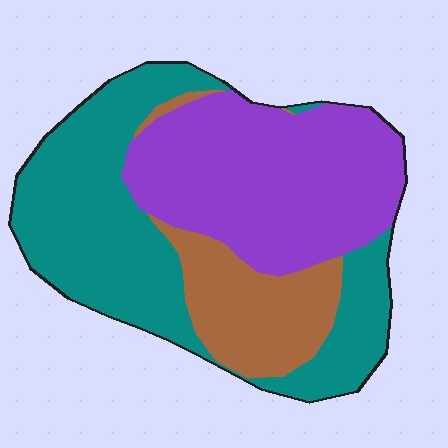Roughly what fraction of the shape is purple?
Purple takes up about two fifths (2/5) of the shape.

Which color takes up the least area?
Brown, at roughly 20%.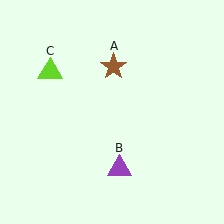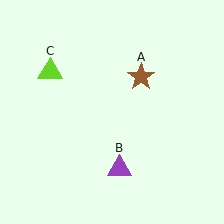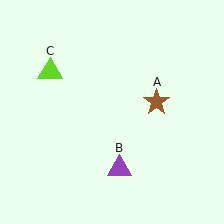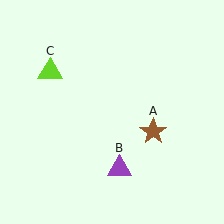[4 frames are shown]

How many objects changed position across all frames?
1 object changed position: brown star (object A).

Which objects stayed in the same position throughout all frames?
Purple triangle (object B) and lime triangle (object C) remained stationary.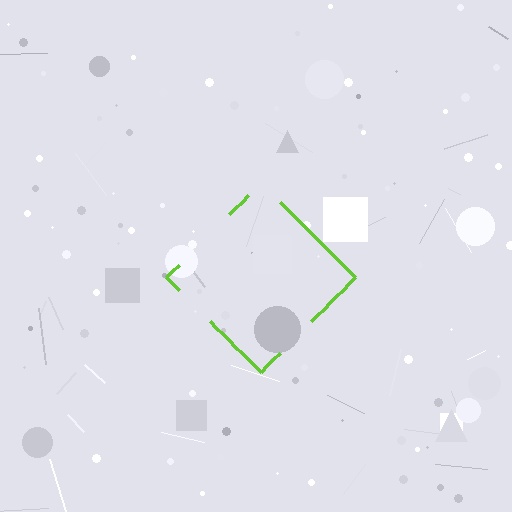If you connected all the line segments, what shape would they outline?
They would outline a diamond.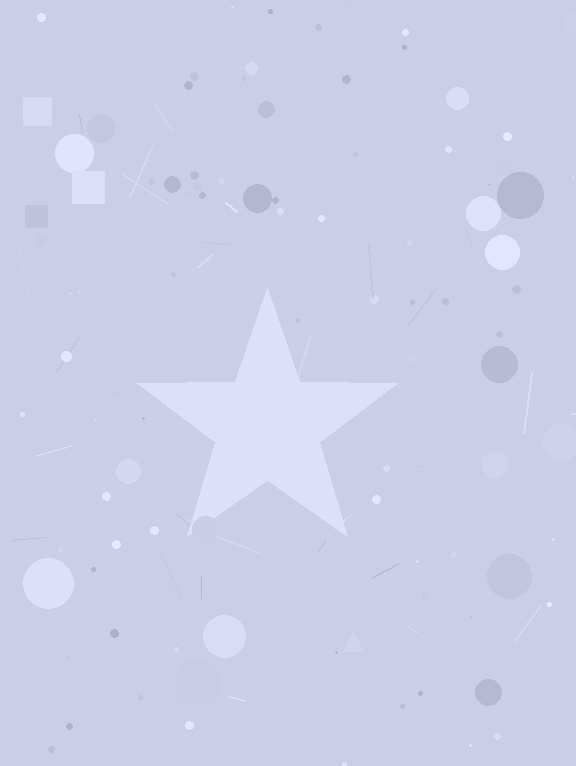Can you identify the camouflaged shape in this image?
The camouflaged shape is a star.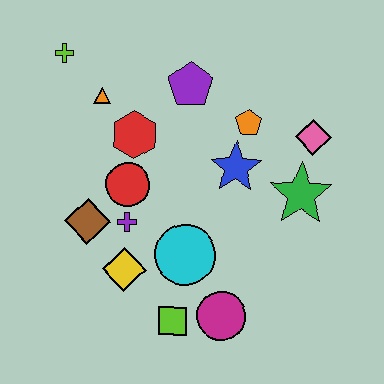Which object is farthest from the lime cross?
The magenta circle is farthest from the lime cross.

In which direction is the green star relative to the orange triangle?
The green star is to the right of the orange triangle.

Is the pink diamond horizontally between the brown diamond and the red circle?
No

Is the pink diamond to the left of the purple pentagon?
No